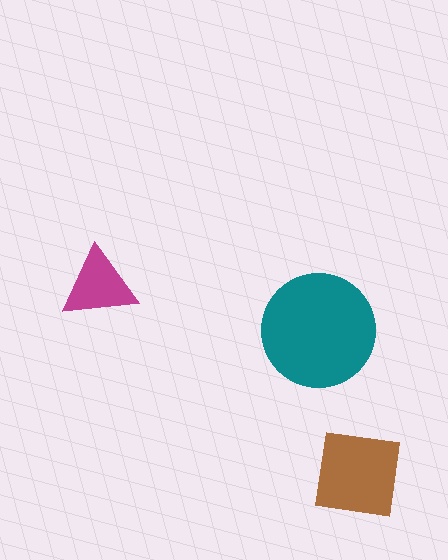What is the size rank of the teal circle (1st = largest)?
1st.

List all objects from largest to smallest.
The teal circle, the brown square, the magenta triangle.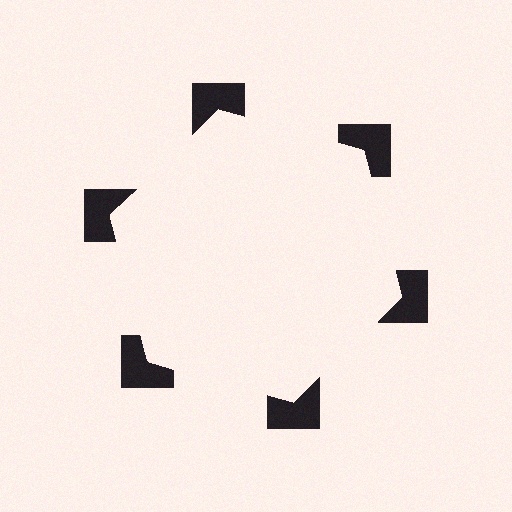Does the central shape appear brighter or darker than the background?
It typically appears slightly brighter than the background, even though no actual brightness change is drawn.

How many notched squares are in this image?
There are 6 — one at each vertex of the illusory hexagon.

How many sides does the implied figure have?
6 sides.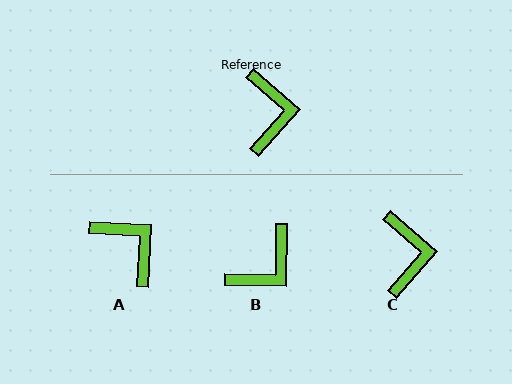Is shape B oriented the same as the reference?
No, it is off by about 49 degrees.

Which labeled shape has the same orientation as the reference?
C.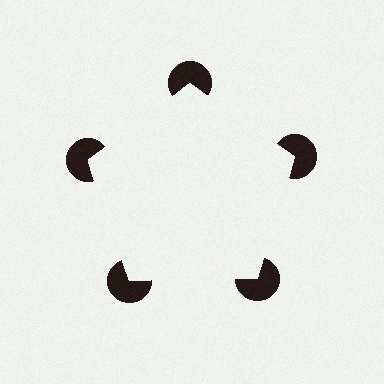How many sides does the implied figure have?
5 sides.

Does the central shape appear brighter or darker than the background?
It typically appears slightly brighter than the background, even though no actual brightness change is drawn.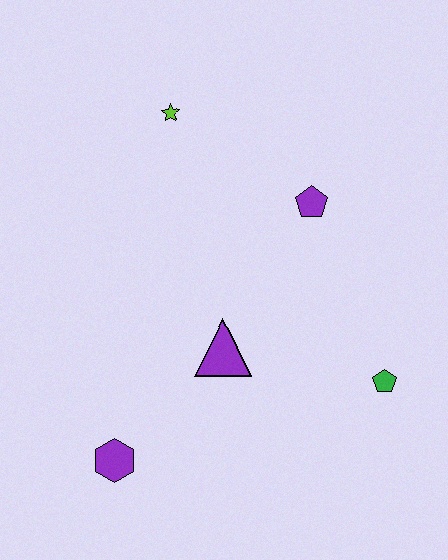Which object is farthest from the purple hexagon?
The lime star is farthest from the purple hexagon.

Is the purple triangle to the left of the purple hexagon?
No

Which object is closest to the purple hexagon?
The purple triangle is closest to the purple hexagon.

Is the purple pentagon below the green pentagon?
No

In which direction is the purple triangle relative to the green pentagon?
The purple triangle is to the left of the green pentagon.